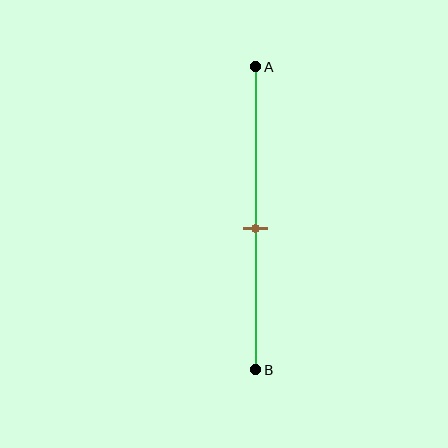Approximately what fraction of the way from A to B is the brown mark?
The brown mark is approximately 55% of the way from A to B.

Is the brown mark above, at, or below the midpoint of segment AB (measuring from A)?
The brown mark is below the midpoint of segment AB.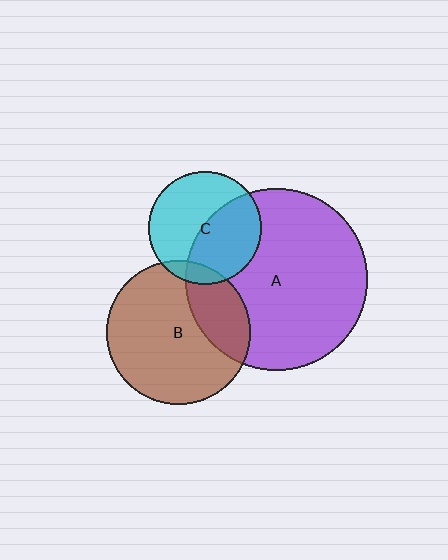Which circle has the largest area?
Circle A (purple).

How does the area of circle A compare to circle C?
Approximately 2.6 times.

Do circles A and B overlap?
Yes.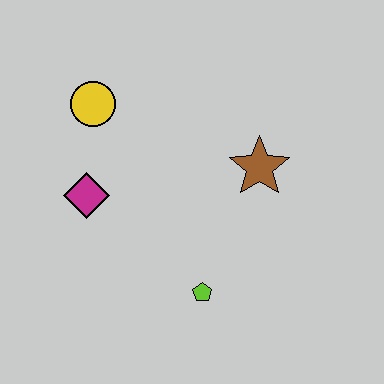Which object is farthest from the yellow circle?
The lime pentagon is farthest from the yellow circle.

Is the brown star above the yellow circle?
No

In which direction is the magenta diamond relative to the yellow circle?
The magenta diamond is below the yellow circle.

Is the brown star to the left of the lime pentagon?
No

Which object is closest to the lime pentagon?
The brown star is closest to the lime pentagon.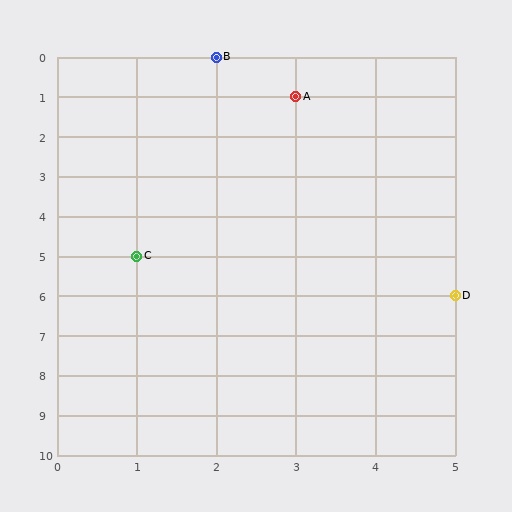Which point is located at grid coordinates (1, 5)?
Point C is at (1, 5).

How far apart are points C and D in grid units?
Points C and D are 4 columns and 1 row apart (about 4.1 grid units diagonally).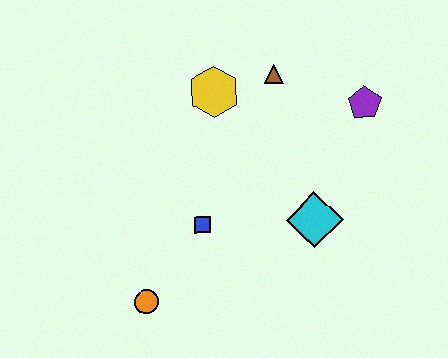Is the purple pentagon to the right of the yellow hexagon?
Yes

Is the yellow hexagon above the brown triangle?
No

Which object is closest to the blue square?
The orange circle is closest to the blue square.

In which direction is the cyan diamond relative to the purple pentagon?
The cyan diamond is below the purple pentagon.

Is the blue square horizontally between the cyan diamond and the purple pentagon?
No